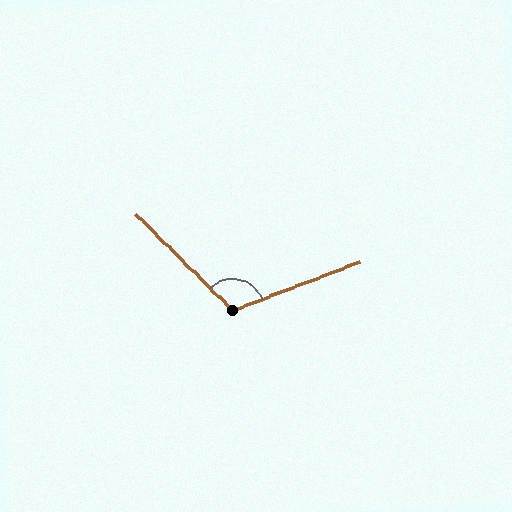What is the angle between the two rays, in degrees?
Approximately 114 degrees.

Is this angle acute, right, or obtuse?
It is obtuse.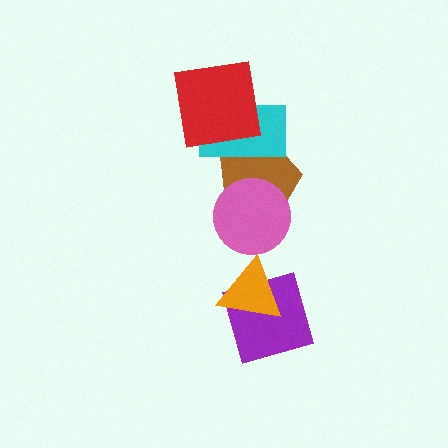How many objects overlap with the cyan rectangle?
2 objects overlap with the cyan rectangle.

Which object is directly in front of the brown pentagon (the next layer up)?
The cyan rectangle is directly in front of the brown pentagon.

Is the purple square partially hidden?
Yes, it is partially covered by another shape.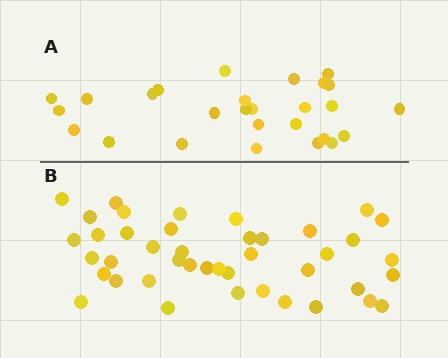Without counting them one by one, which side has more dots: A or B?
Region B (the bottom region) has more dots.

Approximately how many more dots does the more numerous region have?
Region B has approximately 15 more dots than region A.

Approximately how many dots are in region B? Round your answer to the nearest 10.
About 40 dots. (The exact count is 42, which rounds to 40.)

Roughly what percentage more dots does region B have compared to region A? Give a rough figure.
About 55% more.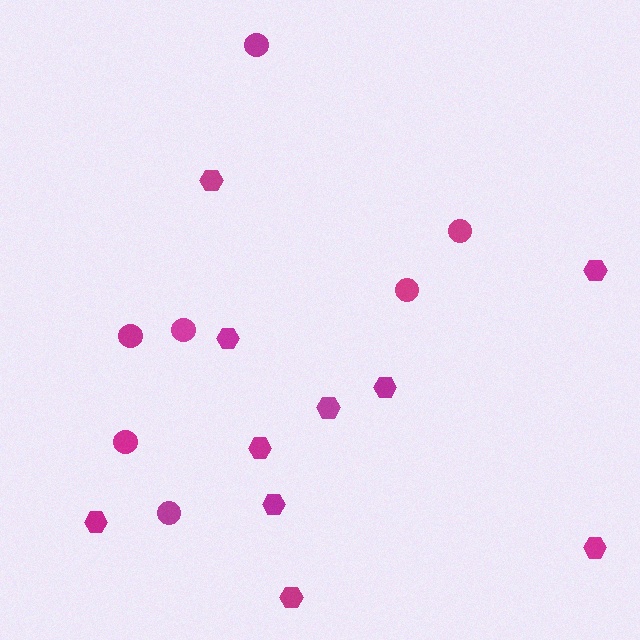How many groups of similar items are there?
There are 2 groups: one group of circles (7) and one group of hexagons (10).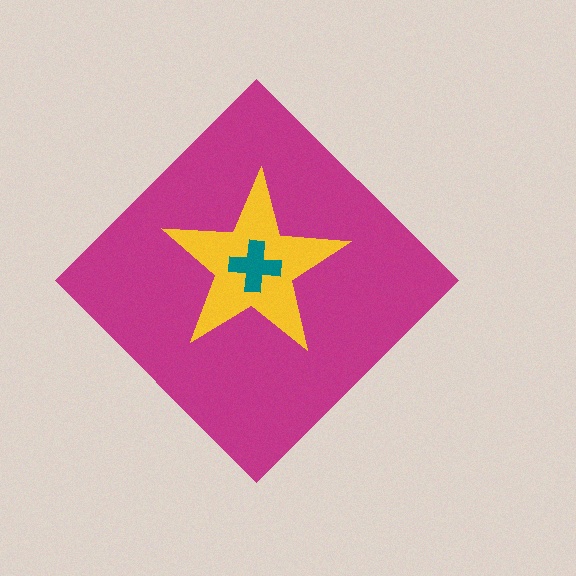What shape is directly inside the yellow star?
The teal cross.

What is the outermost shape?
The magenta diamond.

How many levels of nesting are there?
3.